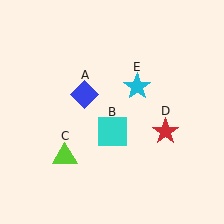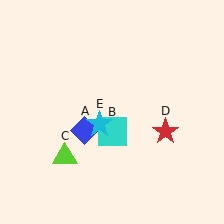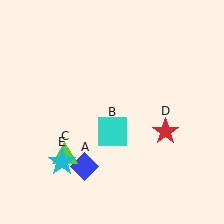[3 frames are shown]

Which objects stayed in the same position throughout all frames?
Cyan square (object B) and lime triangle (object C) and red star (object D) remained stationary.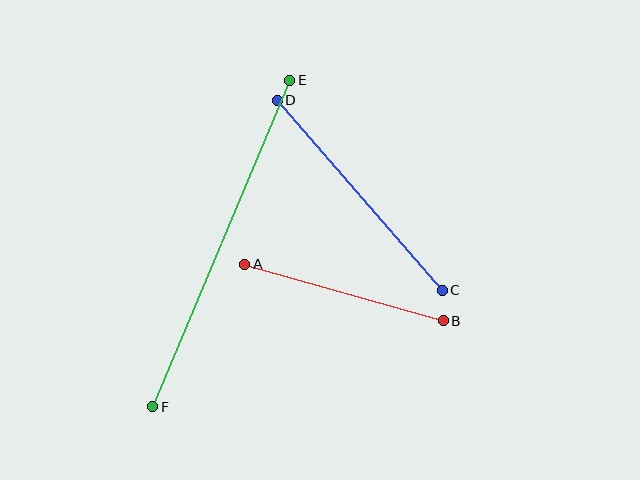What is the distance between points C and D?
The distance is approximately 251 pixels.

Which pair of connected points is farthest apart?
Points E and F are farthest apart.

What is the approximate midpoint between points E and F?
The midpoint is at approximately (221, 243) pixels.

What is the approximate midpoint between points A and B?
The midpoint is at approximately (344, 293) pixels.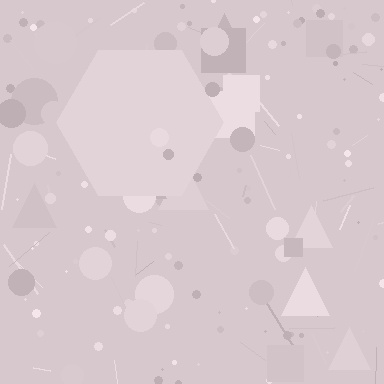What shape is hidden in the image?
A hexagon is hidden in the image.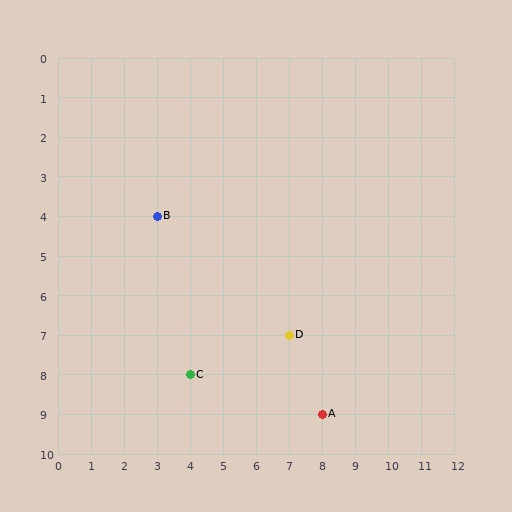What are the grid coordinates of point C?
Point C is at grid coordinates (4, 8).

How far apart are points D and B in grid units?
Points D and B are 4 columns and 3 rows apart (about 5.0 grid units diagonally).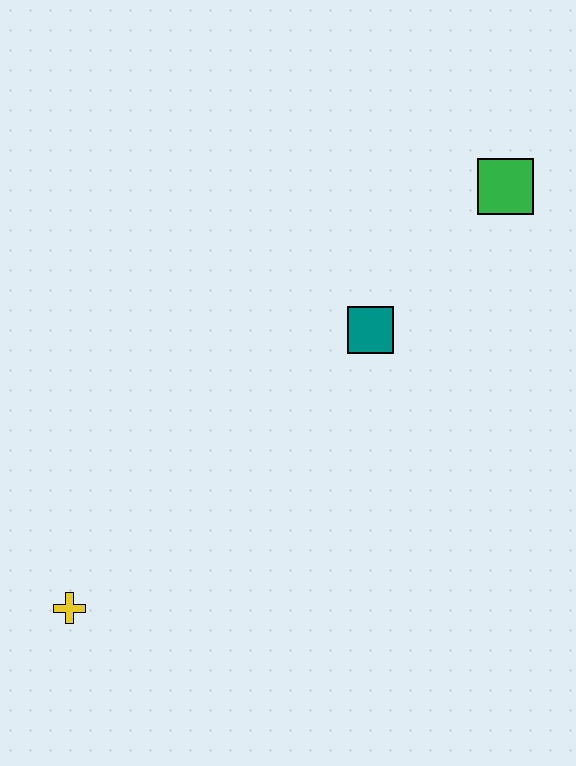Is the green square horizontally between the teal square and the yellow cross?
No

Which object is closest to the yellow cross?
The teal square is closest to the yellow cross.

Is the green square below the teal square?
No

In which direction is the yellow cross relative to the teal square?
The yellow cross is to the left of the teal square.